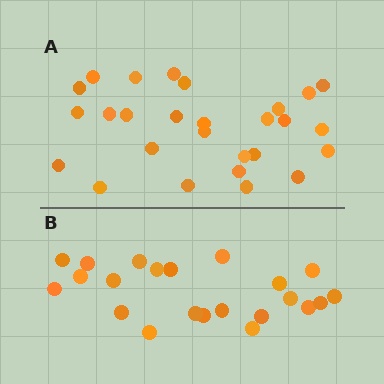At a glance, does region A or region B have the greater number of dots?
Region A (the top region) has more dots.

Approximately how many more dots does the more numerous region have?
Region A has about 5 more dots than region B.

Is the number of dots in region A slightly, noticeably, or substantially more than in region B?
Region A has only slightly more — the two regions are fairly close. The ratio is roughly 1.2 to 1.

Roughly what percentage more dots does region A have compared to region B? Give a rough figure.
About 25% more.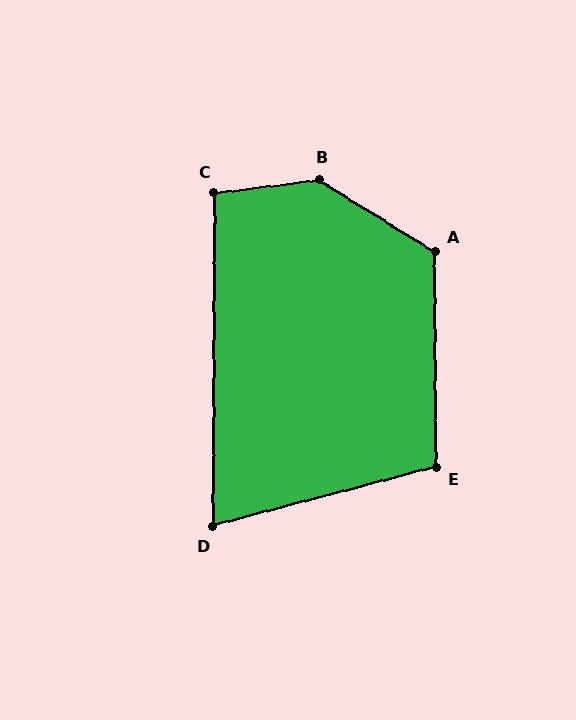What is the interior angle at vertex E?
Approximately 105 degrees (obtuse).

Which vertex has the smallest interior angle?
D, at approximately 75 degrees.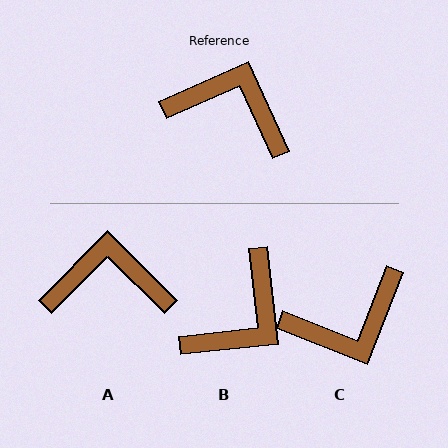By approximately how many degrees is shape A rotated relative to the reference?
Approximately 21 degrees counter-clockwise.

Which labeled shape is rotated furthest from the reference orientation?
C, about 136 degrees away.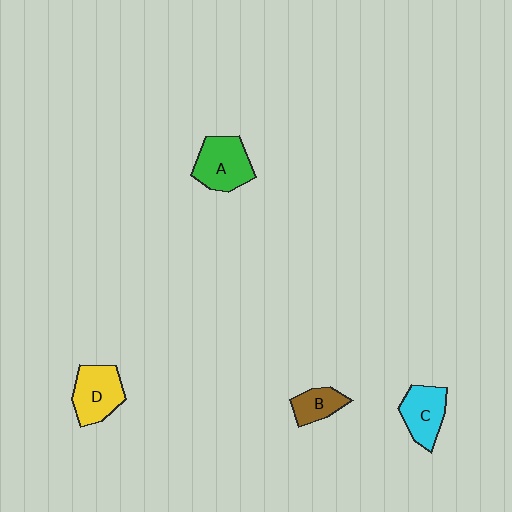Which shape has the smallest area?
Shape B (brown).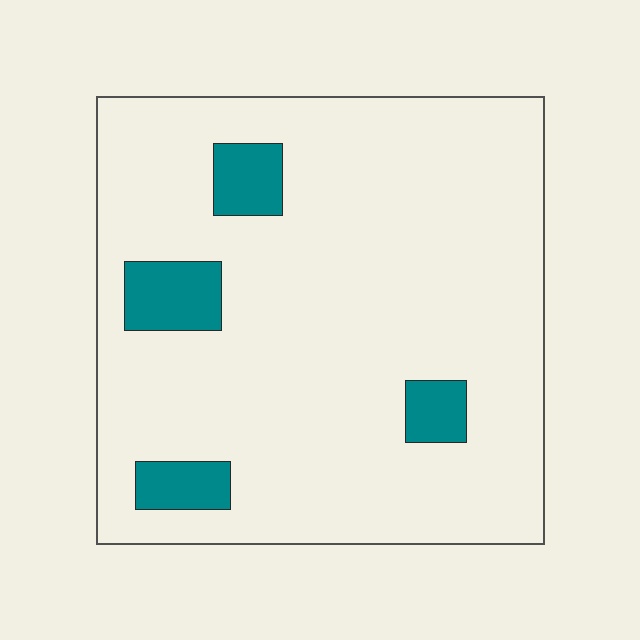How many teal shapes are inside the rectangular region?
4.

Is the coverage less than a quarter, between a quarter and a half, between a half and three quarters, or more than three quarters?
Less than a quarter.